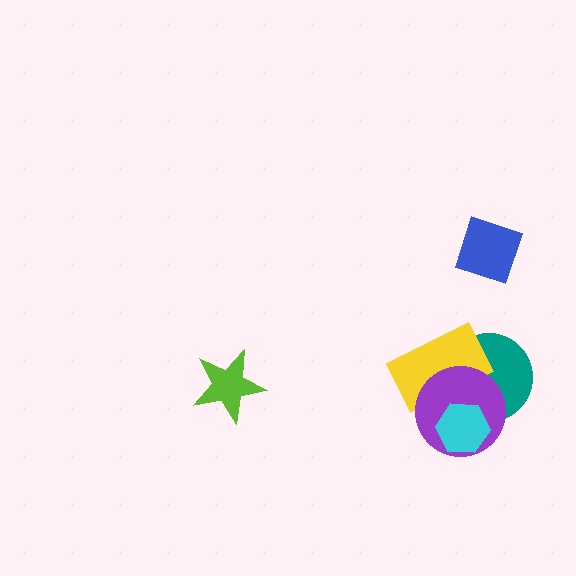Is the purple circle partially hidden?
Yes, it is partially covered by another shape.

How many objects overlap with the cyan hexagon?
3 objects overlap with the cyan hexagon.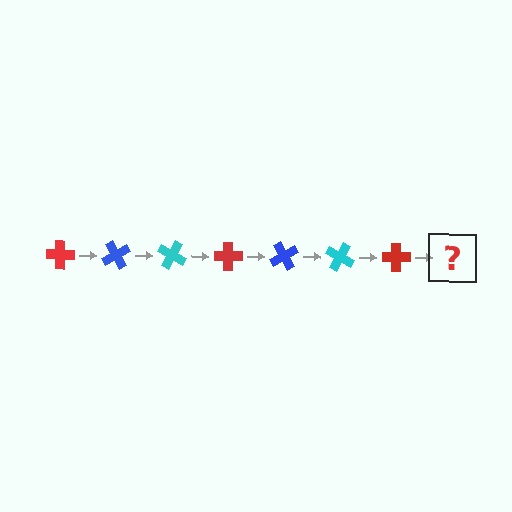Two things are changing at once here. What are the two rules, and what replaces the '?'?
The two rules are that it rotates 60 degrees each step and the color cycles through red, blue, and cyan. The '?' should be a blue cross, rotated 420 degrees from the start.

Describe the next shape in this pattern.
It should be a blue cross, rotated 420 degrees from the start.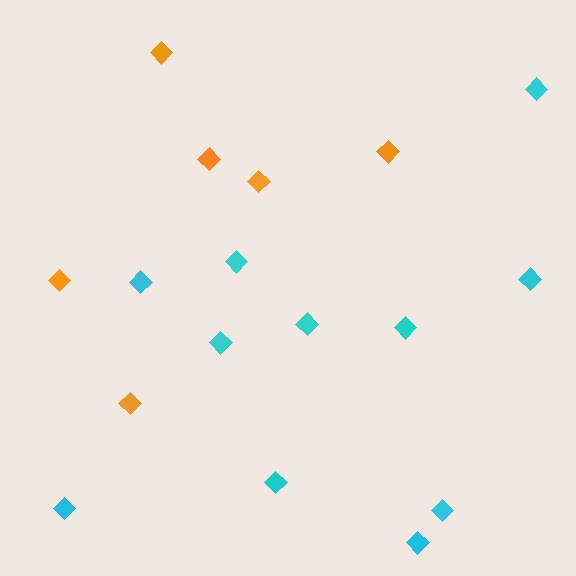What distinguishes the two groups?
There are 2 groups: one group of orange diamonds (6) and one group of cyan diamonds (11).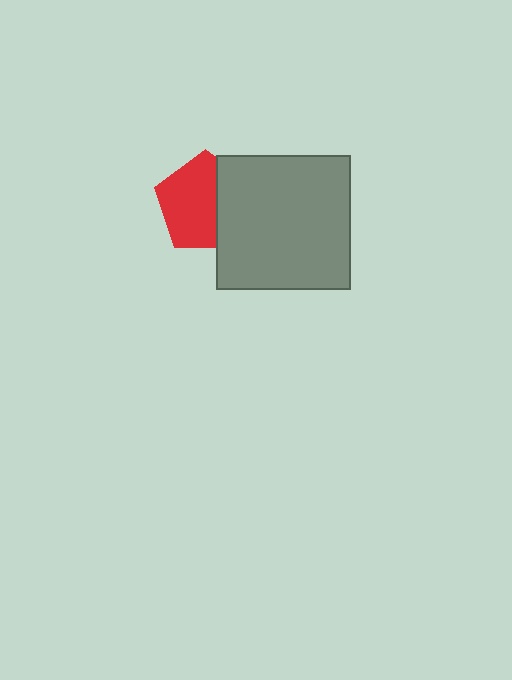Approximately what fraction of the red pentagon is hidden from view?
Roughly 37% of the red pentagon is hidden behind the gray square.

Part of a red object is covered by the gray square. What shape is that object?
It is a pentagon.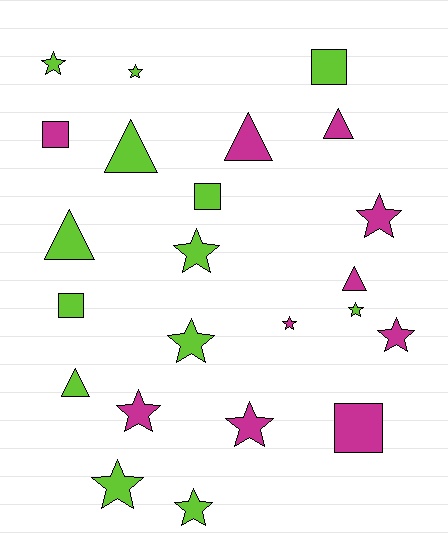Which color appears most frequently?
Lime, with 13 objects.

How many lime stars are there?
There are 7 lime stars.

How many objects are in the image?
There are 23 objects.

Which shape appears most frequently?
Star, with 12 objects.